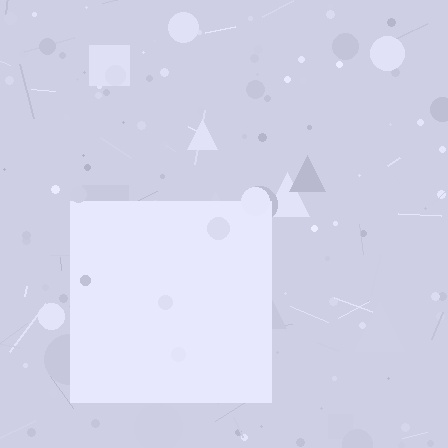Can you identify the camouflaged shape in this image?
The camouflaged shape is a square.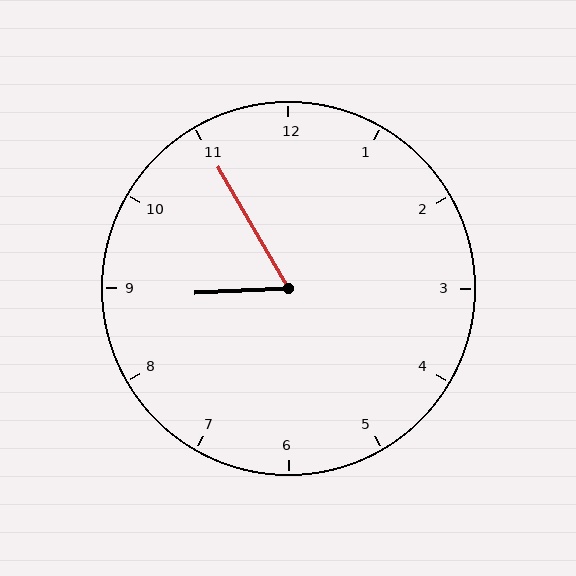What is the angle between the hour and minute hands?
Approximately 62 degrees.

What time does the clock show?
8:55.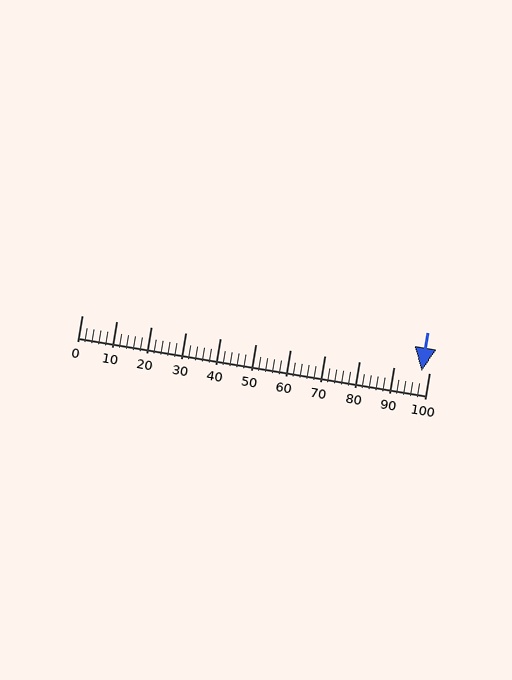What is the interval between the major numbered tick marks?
The major tick marks are spaced 10 units apart.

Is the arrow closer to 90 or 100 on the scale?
The arrow is closer to 100.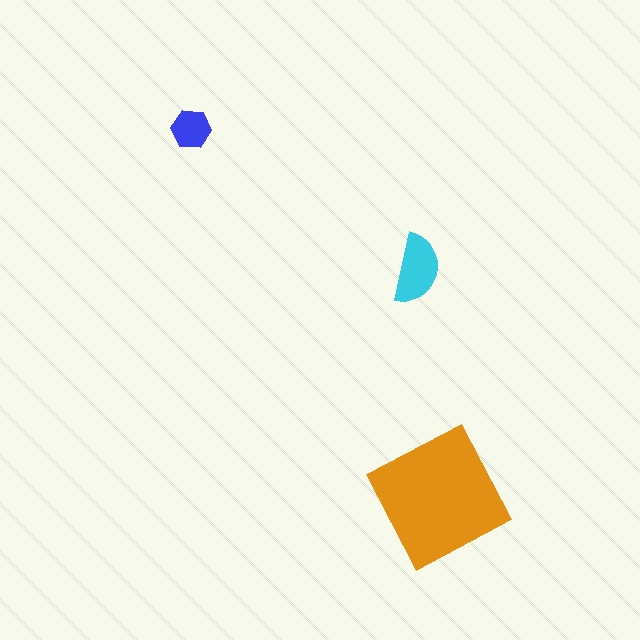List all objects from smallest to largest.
The blue hexagon, the cyan semicircle, the orange square.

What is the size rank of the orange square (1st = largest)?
1st.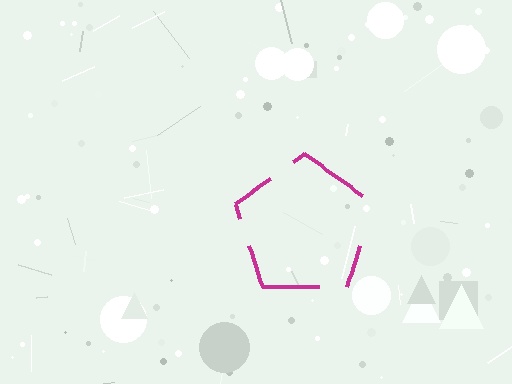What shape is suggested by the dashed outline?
The dashed outline suggests a pentagon.